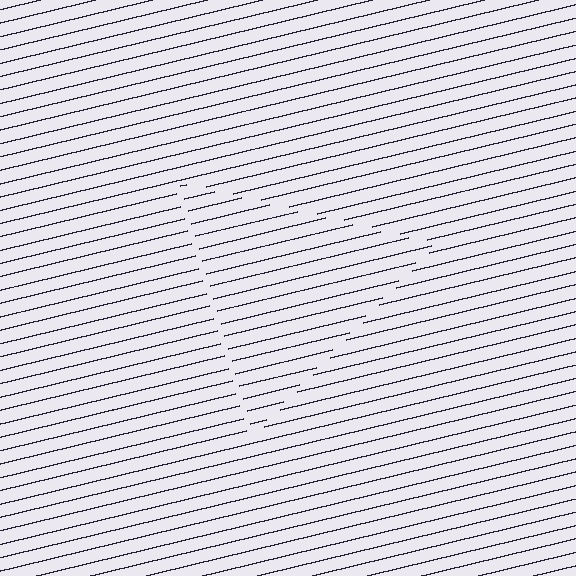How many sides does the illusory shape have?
3 sides — the line-ends trace a triangle.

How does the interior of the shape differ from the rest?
The interior of the shape contains the same grating, shifted by half a period — the contour is defined by the phase discontinuity where line-ends from the inner and outer gratings abut.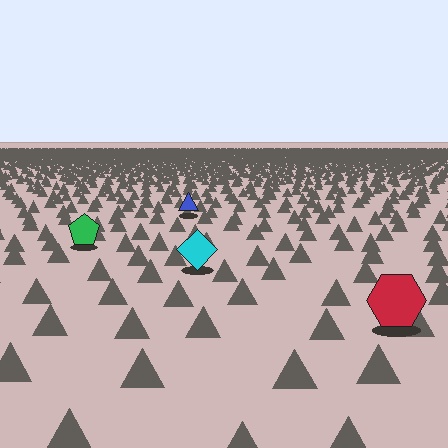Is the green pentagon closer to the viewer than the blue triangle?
Yes. The green pentagon is closer — you can tell from the texture gradient: the ground texture is coarser near it.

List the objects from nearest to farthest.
From nearest to farthest: the red hexagon, the cyan diamond, the green pentagon, the blue triangle.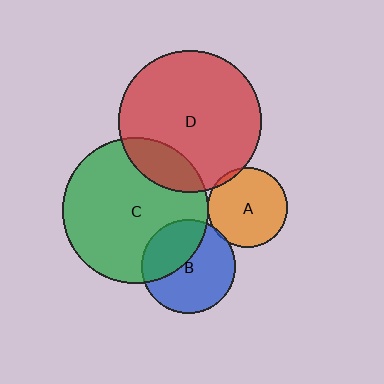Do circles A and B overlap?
Yes.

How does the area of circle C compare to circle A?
Approximately 3.3 times.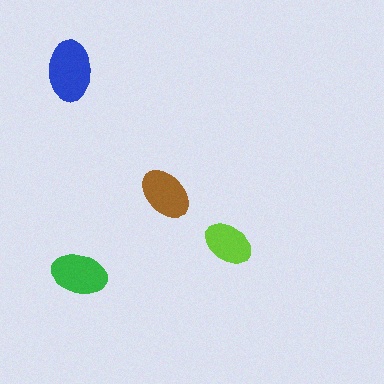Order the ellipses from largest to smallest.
the blue one, the green one, the brown one, the lime one.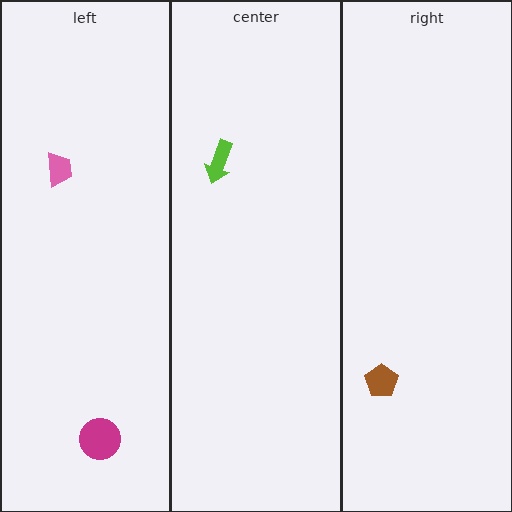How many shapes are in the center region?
1.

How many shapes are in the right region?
1.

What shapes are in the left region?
The pink trapezoid, the magenta circle.